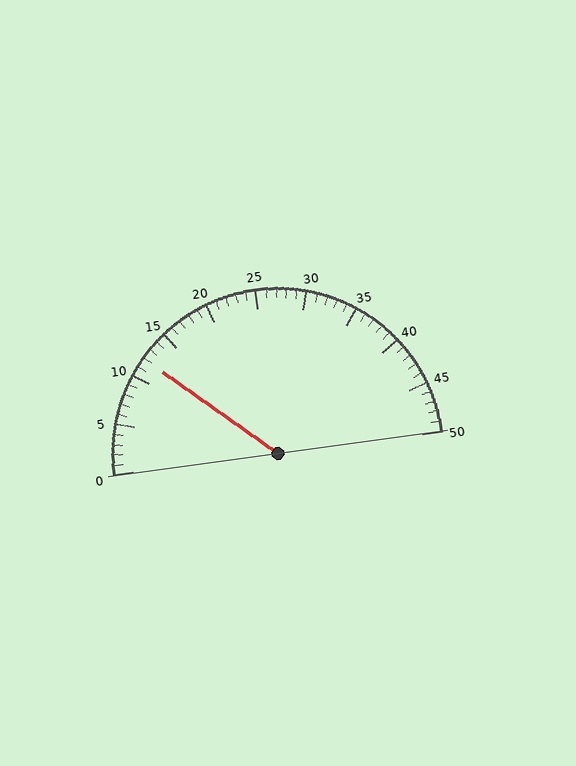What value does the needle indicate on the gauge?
The needle indicates approximately 12.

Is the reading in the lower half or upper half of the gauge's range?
The reading is in the lower half of the range (0 to 50).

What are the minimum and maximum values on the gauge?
The gauge ranges from 0 to 50.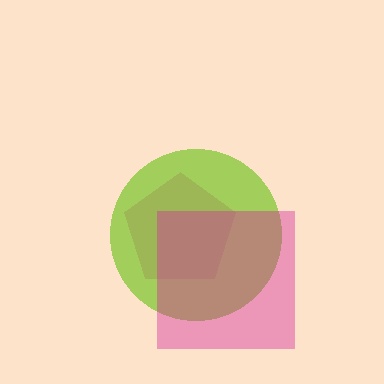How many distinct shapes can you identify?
There are 3 distinct shapes: a pink pentagon, a lime circle, a magenta square.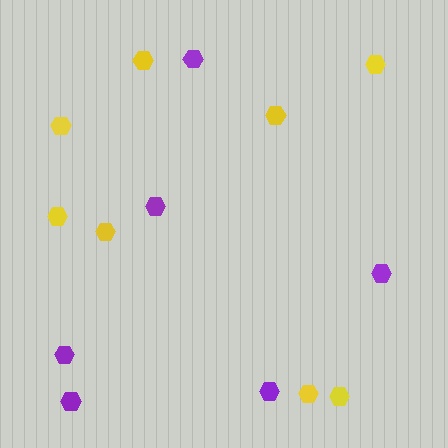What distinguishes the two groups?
There are 2 groups: one group of purple hexagons (6) and one group of yellow hexagons (8).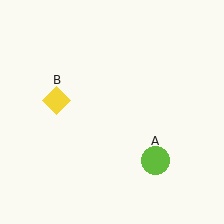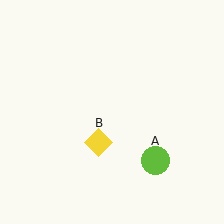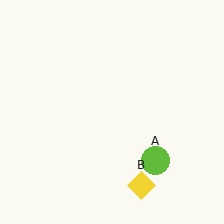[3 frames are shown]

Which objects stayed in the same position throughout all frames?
Lime circle (object A) remained stationary.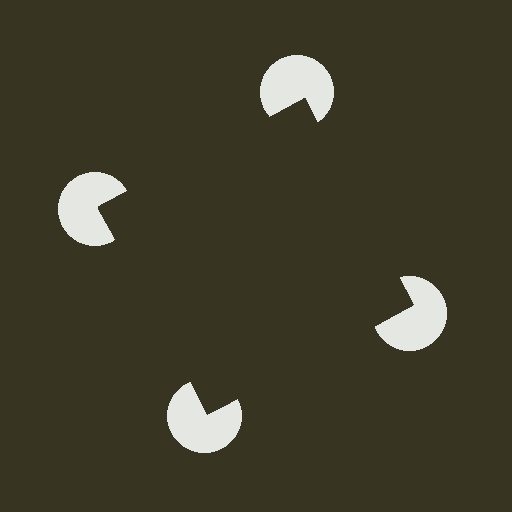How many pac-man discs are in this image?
There are 4 — one at each vertex of the illusory square.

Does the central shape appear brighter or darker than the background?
It typically appears slightly darker than the background, even though no actual brightness change is drawn.